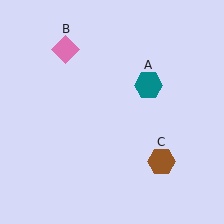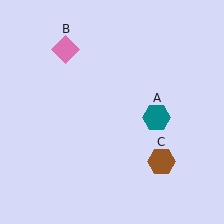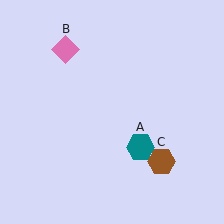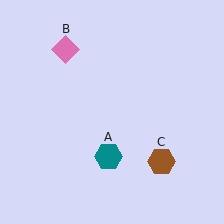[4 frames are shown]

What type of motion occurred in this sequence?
The teal hexagon (object A) rotated clockwise around the center of the scene.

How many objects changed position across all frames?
1 object changed position: teal hexagon (object A).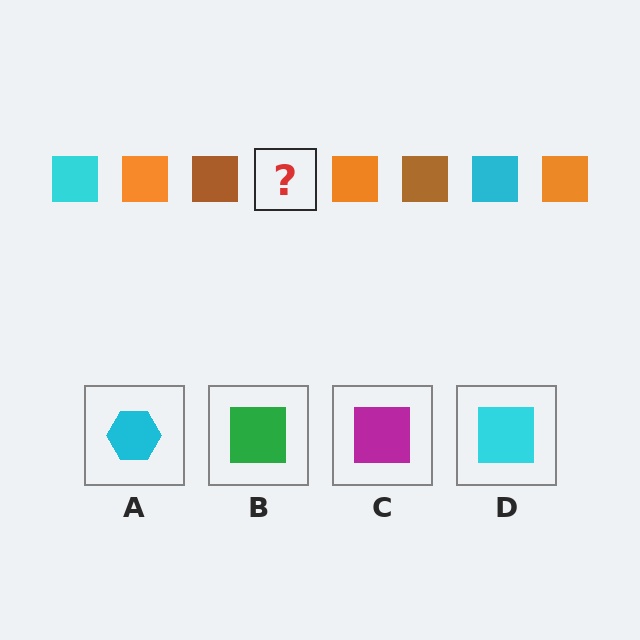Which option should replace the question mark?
Option D.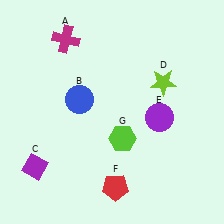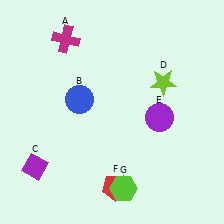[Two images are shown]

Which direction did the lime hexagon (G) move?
The lime hexagon (G) moved down.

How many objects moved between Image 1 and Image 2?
1 object moved between the two images.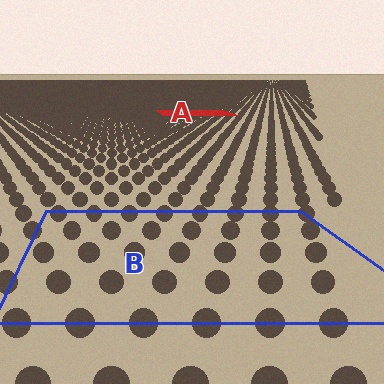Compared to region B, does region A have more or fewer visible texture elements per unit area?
Region A has more texture elements per unit area — they are packed more densely because it is farther away.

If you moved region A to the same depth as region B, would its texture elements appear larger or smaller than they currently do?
They would appear larger. At a closer depth, the same texture elements are projected at a bigger on-screen size.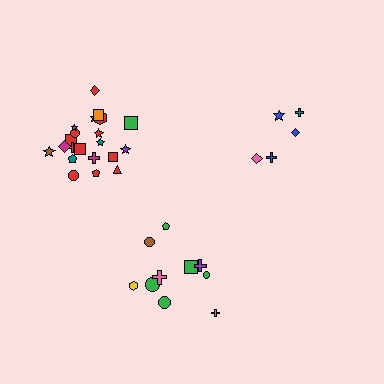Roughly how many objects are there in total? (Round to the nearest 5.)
Roughly 35 objects in total.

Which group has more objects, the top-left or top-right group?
The top-left group.